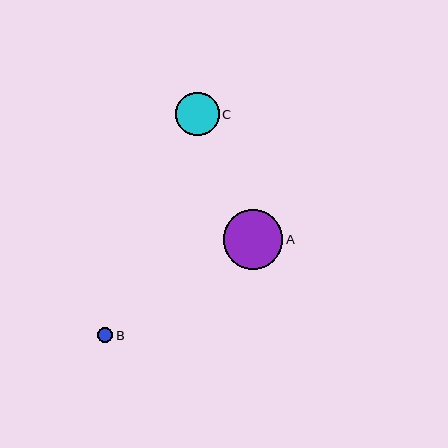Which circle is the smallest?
Circle B is the smallest with a size of approximately 15 pixels.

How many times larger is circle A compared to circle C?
Circle A is approximately 1.4 times the size of circle C.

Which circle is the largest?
Circle A is the largest with a size of approximately 59 pixels.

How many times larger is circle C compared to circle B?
Circle C is approximately 2.8 times the size of circle B.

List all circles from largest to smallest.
From largest to smallest: A, C, B.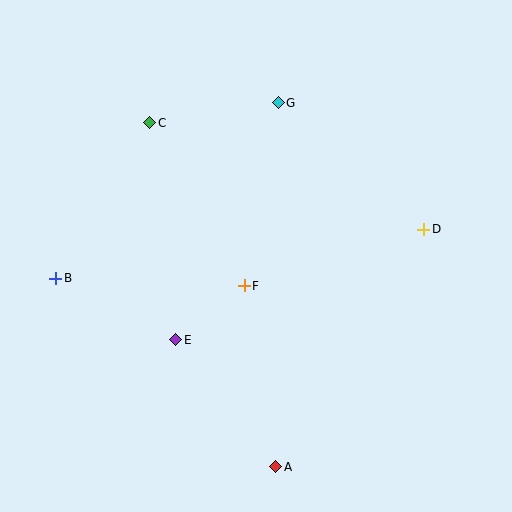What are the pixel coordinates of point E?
Point E is at (176, 340).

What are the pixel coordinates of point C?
Point C is at (150, 123).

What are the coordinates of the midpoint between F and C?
The midpoint between F and C is at (197, 204).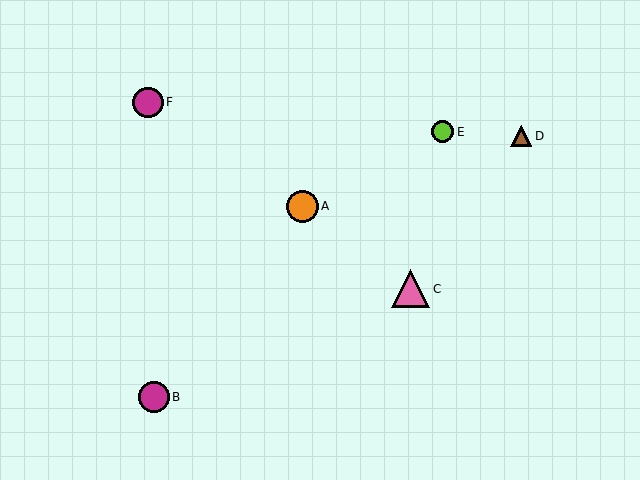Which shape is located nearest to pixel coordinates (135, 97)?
The magenta circle (labeled F) at (148, 102) is nearest to that location.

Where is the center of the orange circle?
The center of the orange circle is at (302, 206).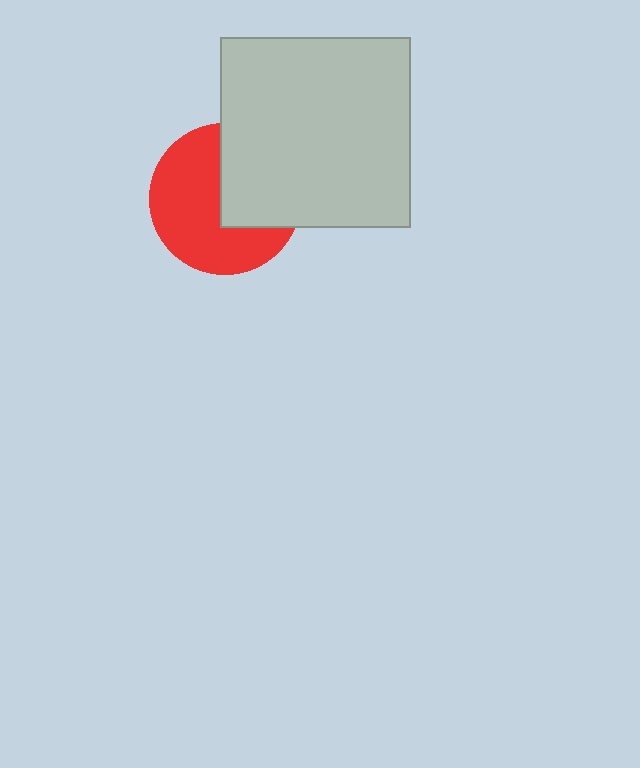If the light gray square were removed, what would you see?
You would see the complete red circle.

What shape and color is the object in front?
The object in front is a light gray square.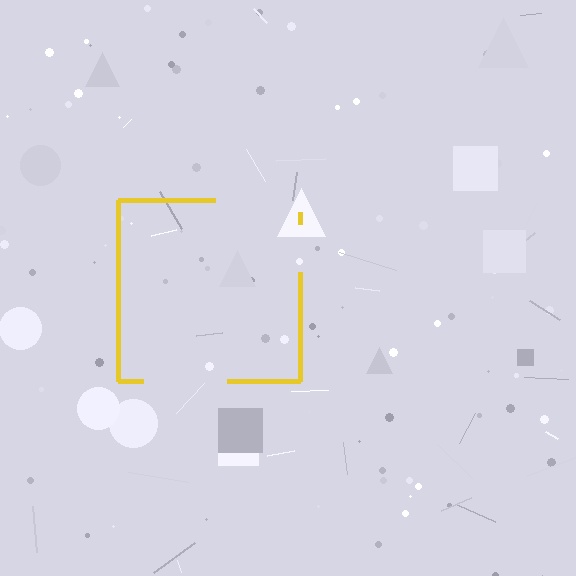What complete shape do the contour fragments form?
The contour fragments form a square.